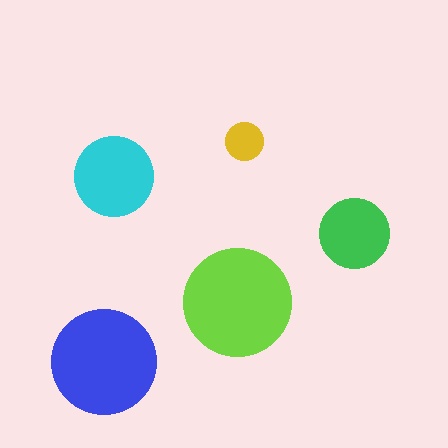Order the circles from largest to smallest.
the lime one, the blue one, the cyan one, the green one, the yellow one.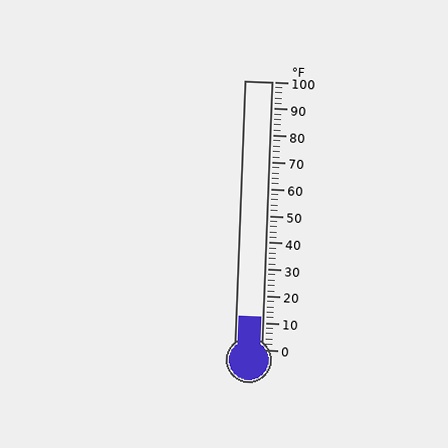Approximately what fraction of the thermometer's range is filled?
The thermometer is filled to approximately 10% of its range.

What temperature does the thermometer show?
The thermometer shows approximately 12°F.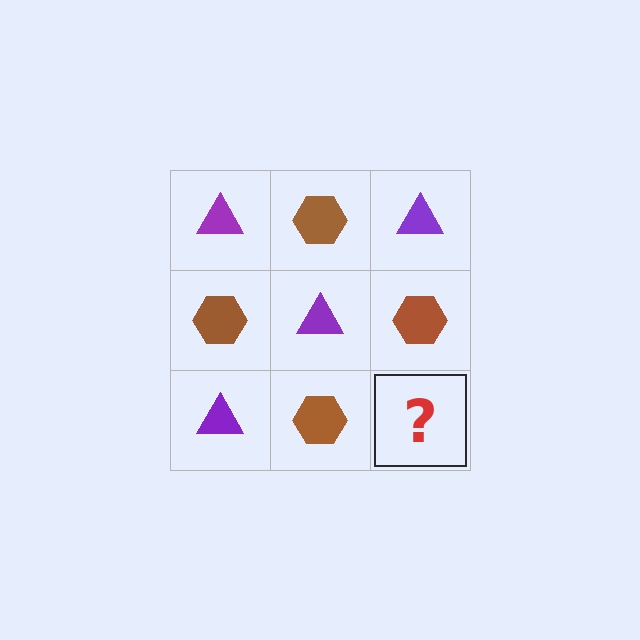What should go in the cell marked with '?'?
The missing cell should contain a purple triangle.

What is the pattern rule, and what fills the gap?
The rule is that it alternates purple triangle and brown hexagon in a checkerboard pattern. The gap should be filled with a purple triangle.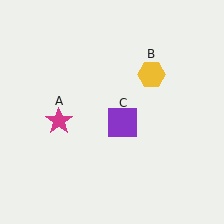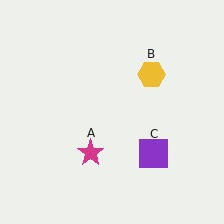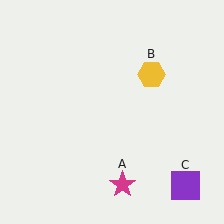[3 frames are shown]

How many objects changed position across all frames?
2 objects changed position: magenta star (object A), purple square (object C).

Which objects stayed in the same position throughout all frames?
Yellow hexagon (object B) remained stationary.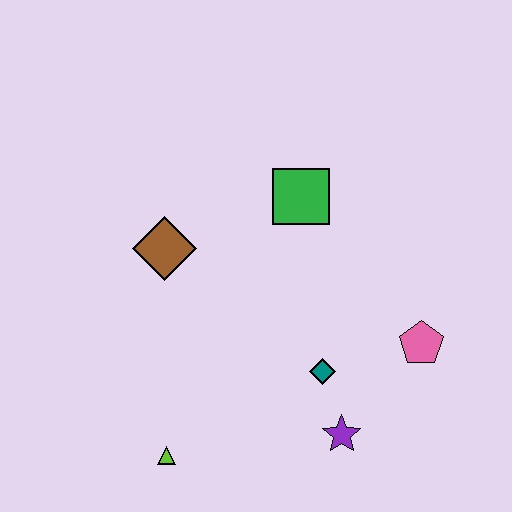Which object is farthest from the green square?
The lime triangle is farthest from the green square.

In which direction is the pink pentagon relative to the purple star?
The pink pentagon is above the purple star.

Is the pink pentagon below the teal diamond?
No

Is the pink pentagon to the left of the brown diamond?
No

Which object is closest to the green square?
The brown diamond is closest to the green square.